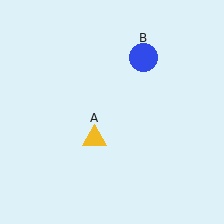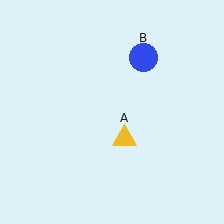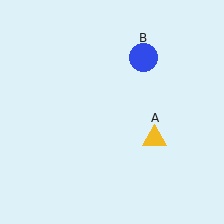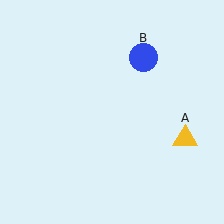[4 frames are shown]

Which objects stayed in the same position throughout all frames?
Blue circle (object B) remained stationary.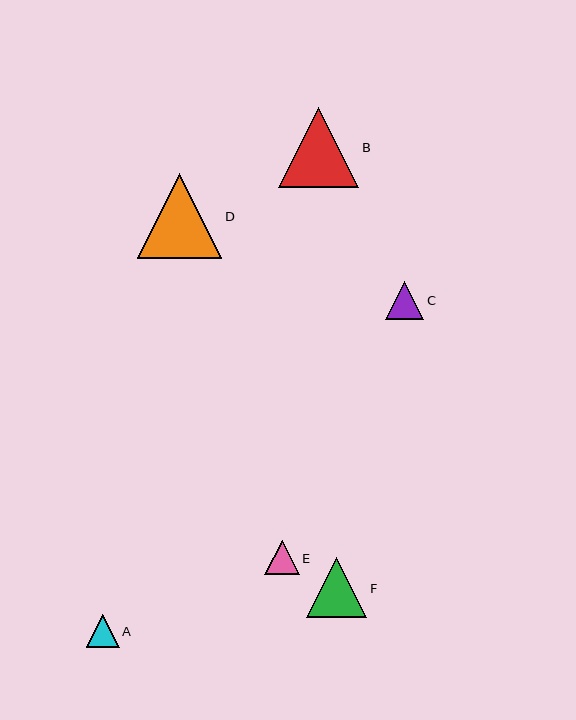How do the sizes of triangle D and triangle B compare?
Triangle D and triangle B are approximately the same size.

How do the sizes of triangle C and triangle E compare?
Triangle C and triangle E are approximately the same size.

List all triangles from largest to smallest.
From largest to smallest: D, B, F, C, E, A.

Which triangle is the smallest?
Triangle A is the smallest with a size of approximately 33 pixels.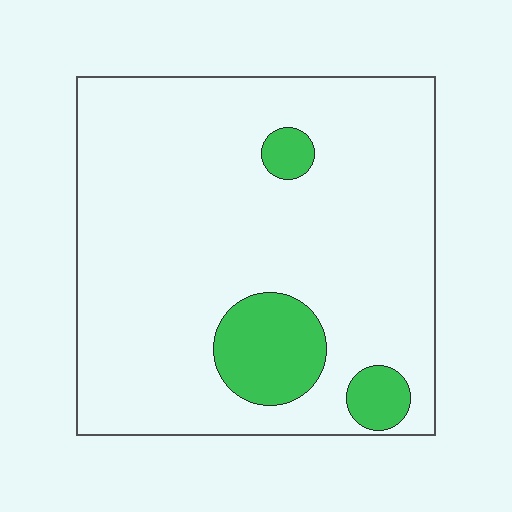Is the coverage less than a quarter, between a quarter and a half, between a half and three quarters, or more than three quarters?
Less than a quarter.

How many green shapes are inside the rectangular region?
3.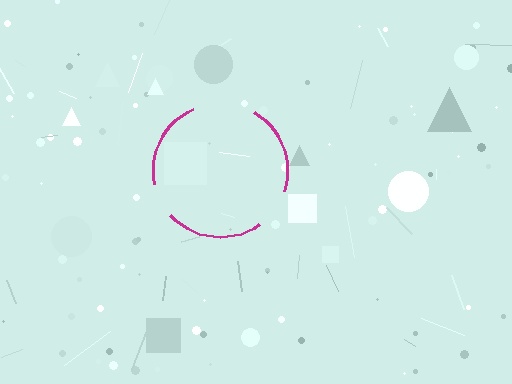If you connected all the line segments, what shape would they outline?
They would outline a circle.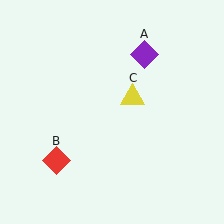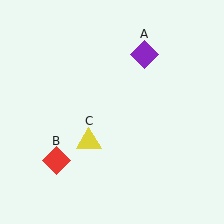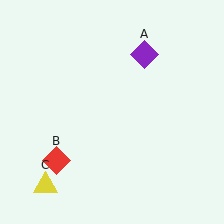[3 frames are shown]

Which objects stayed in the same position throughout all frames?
Purple diamond (object A) and red diamond (object B) remained stationary.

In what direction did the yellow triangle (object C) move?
The yellow triangle (object C) moved down and to the left.